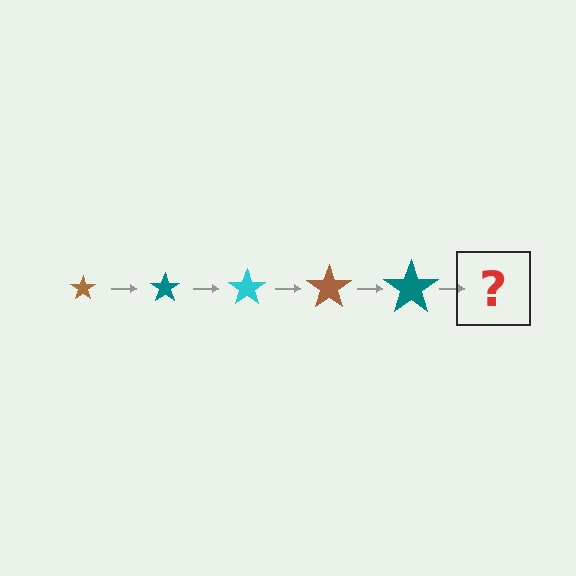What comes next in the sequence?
The next element should be a cyan star, larger than the previous one.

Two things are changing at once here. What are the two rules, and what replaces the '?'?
The two rules are that the star grows larger each step and the color cycles through brown, teal, and cyan. The '?' should be a cyan star, larger than the previous one.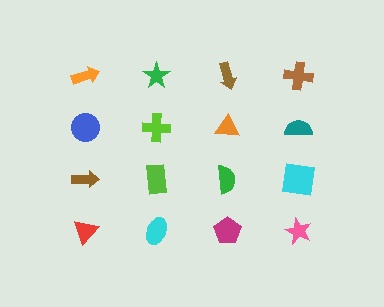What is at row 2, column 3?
An orange triangle.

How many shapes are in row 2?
4 shapes.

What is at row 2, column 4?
A teal semicircle.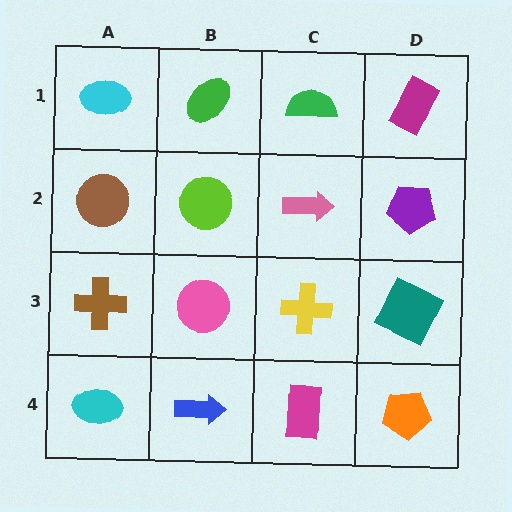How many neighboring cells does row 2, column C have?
4.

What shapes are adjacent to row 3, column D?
A purple pentagon (row 2, column D), an orange pentagon (row 4, column D), a yellow cross (row 3, column C).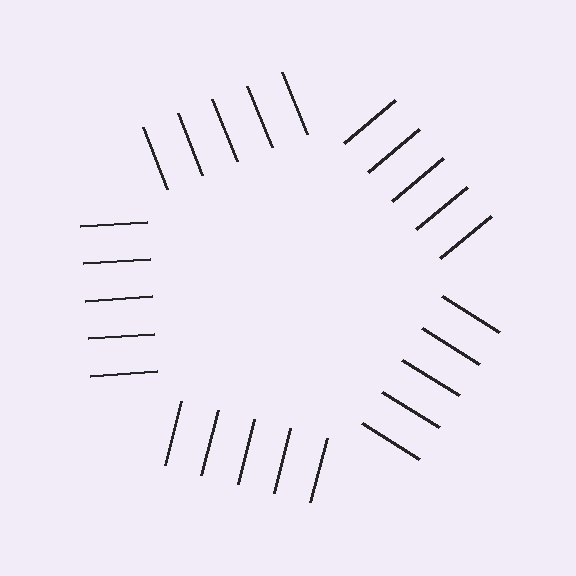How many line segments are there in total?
25 — 5 along each of the 5 edges.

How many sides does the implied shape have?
5 sides — the line-ends trace a pentagon.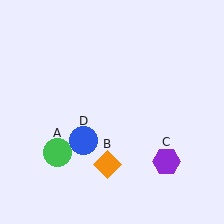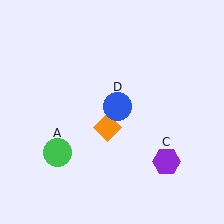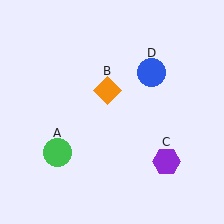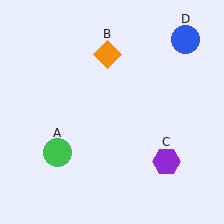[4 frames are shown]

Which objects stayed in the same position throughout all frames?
Green circle (object A) and purple hexagon (object C) remained stationary.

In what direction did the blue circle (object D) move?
The blue circle (object D) moved up and to the right.